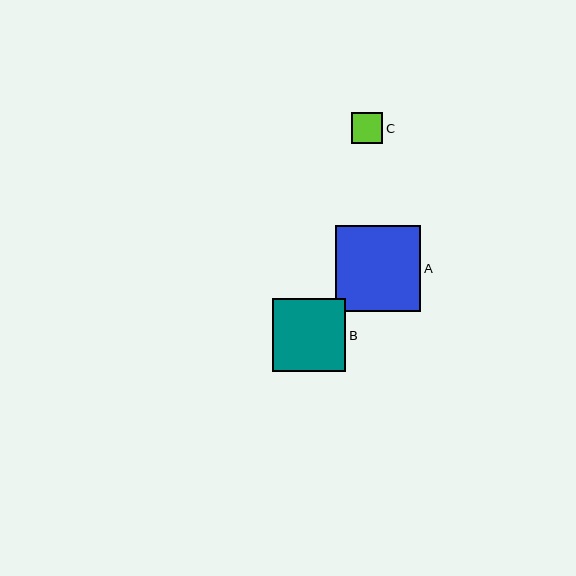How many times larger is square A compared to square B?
Square A is approximately 1.2 times the size of square B.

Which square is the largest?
Square A is the largest with a size of approximately 86 pixels.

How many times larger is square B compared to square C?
Square B is approximately 2.3 times the size of square C.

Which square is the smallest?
Square C is the smallest with a size of approximately 31 pixels.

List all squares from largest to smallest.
From largest to smallest: A, B, C.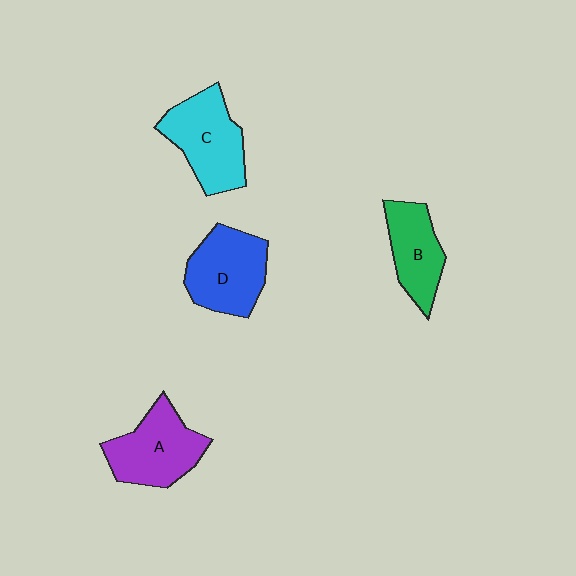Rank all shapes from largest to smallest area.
From largest to smallest: C (cyan), D (blue), A (purple), B (green).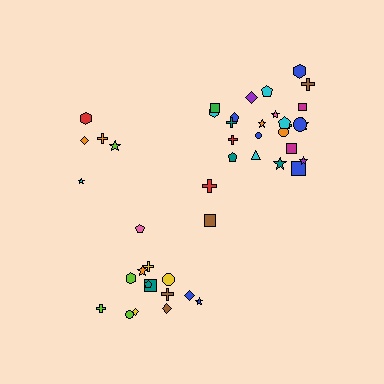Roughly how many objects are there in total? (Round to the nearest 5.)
Roughly 45 objects in total.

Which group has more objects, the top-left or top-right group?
The top-right group.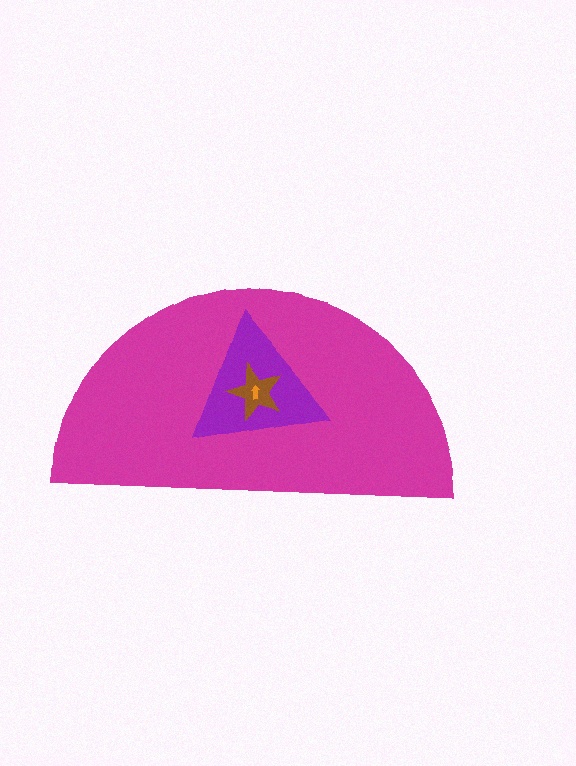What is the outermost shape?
The magenta semicircle.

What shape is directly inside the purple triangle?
The brown star.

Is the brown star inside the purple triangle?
Yes.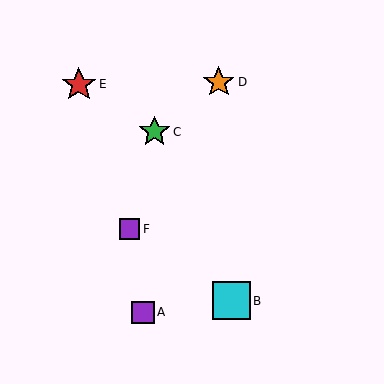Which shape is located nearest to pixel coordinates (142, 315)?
The purple square (labeled A) at (143, 312) is nearest to that location.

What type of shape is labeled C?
Shape C is a green star.